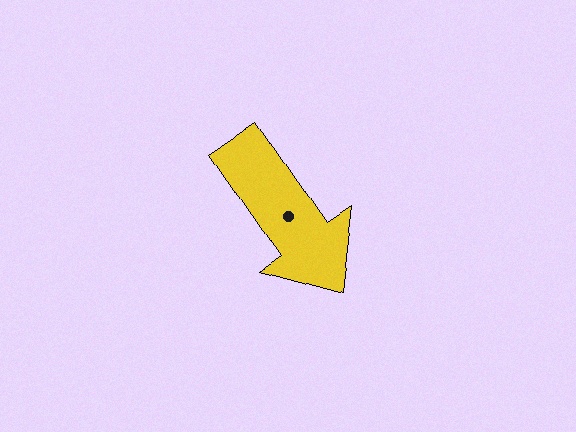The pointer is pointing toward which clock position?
Roughly 5 o'clock.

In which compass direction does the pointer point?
Southeast.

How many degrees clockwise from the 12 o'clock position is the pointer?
Approximately 146 degrees.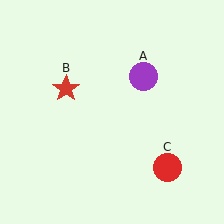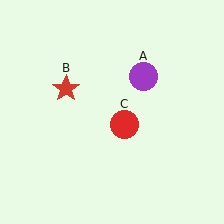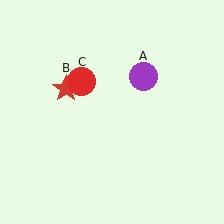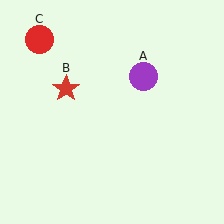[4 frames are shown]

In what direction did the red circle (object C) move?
The red circle (object C) moved up and to the left.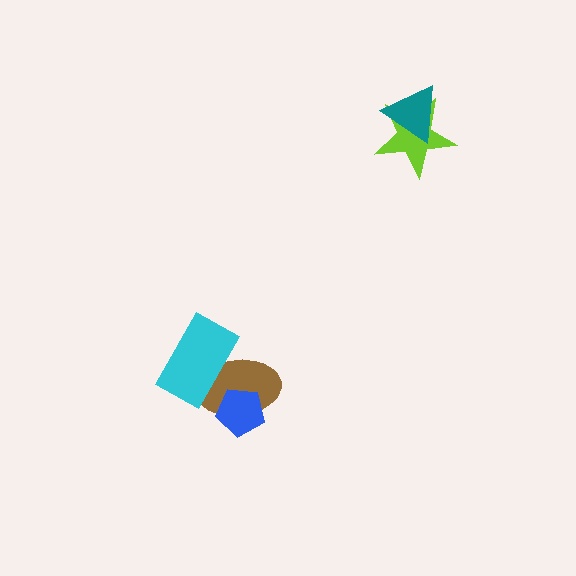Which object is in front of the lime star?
The teal triangle is in front of the lime star.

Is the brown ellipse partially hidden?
Yes, it is partially covered by another shape.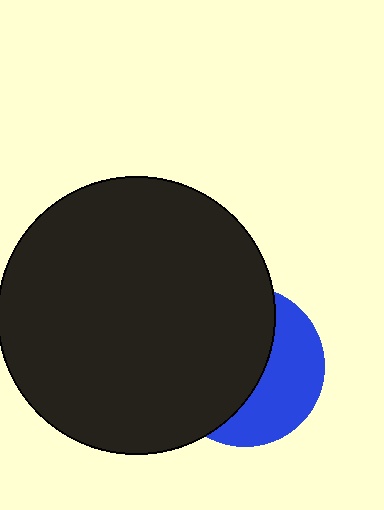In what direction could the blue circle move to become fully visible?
The blue circle could move right. That would shift it out from behind the black circle entirely.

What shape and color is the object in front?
The object in front is a black circle.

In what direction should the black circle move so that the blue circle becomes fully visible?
The black circle should move left. That is the shortest direction to clear the overlap and leave the blue circle fully visible.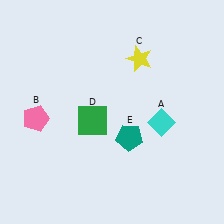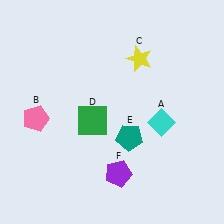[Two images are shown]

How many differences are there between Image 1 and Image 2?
There is 1 difference between the two images.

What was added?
A purple pentagon (F) was added in Image 2.